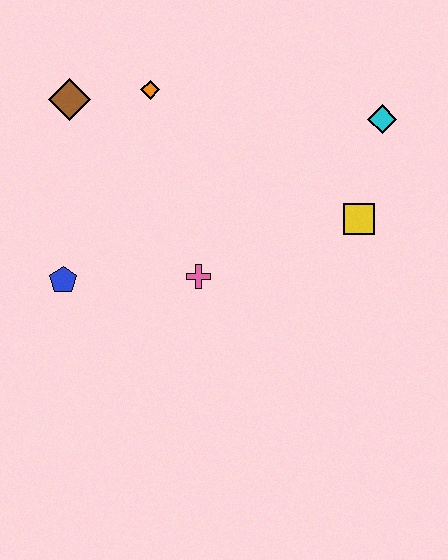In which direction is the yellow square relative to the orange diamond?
The yellow square is to the right of the orange diamond.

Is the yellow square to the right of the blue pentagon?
Yes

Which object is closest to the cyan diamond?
The yellow square is closest to the cyan diamond.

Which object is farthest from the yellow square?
The brown diamond is farthest from the yellow square.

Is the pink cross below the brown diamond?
Yes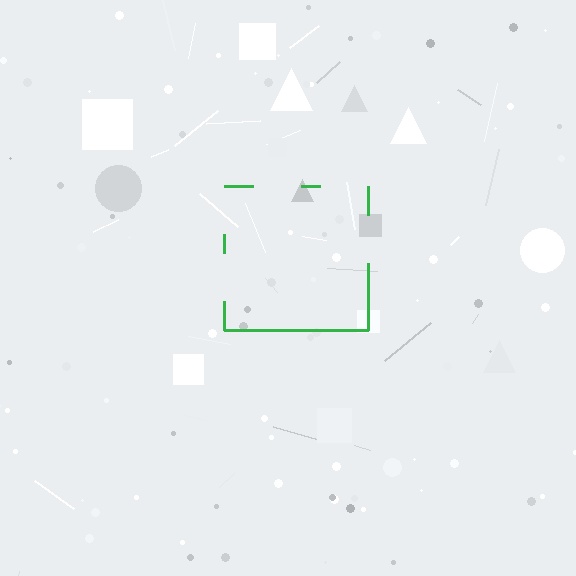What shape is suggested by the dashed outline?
The dashed outline suggests a square.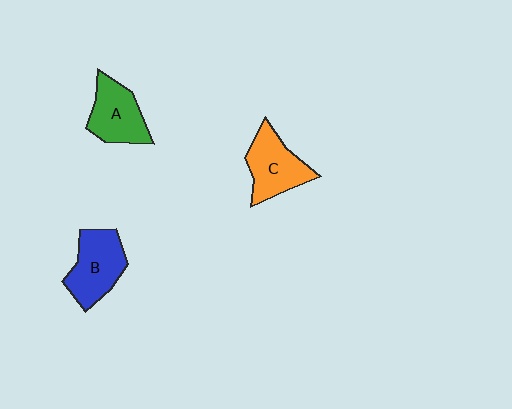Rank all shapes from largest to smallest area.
From largest to smallest: B (blue), C (orange), A (green).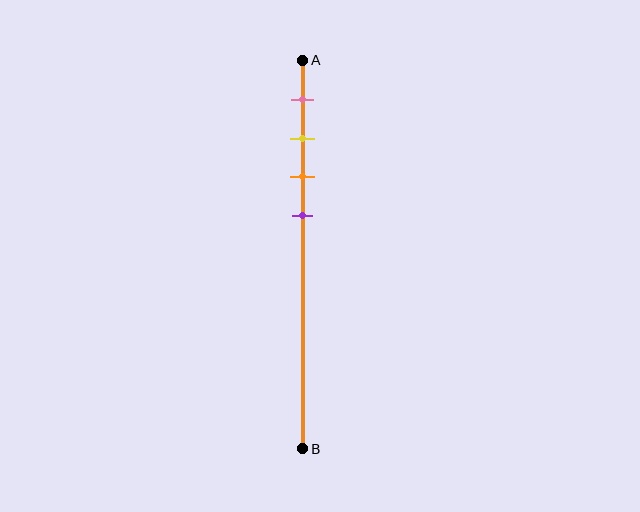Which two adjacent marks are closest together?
The yellow and orange marks are the closest adjacent pair.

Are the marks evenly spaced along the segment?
Yes, the marks are approximately evenly spaced.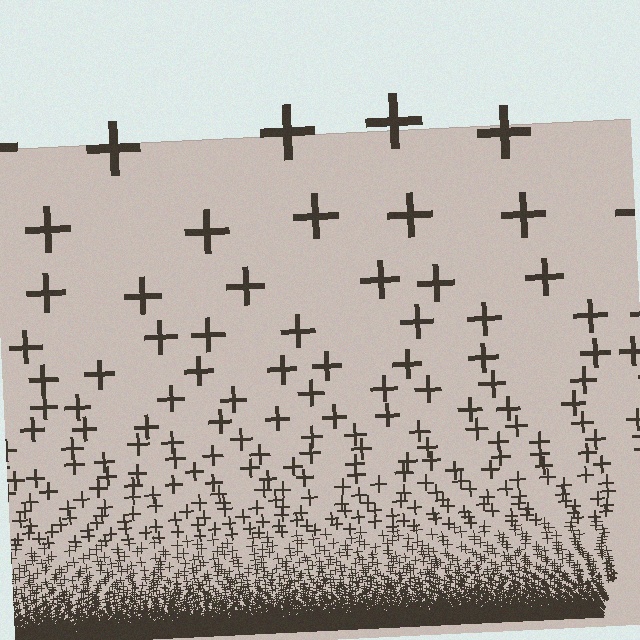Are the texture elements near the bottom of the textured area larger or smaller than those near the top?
Smaller. The gradient is inverted — elements near the bottom are smaller and denser.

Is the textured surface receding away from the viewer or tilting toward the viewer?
The surface appears to tilt toward the viewer. Texture elements get larger and sparser toward the top.